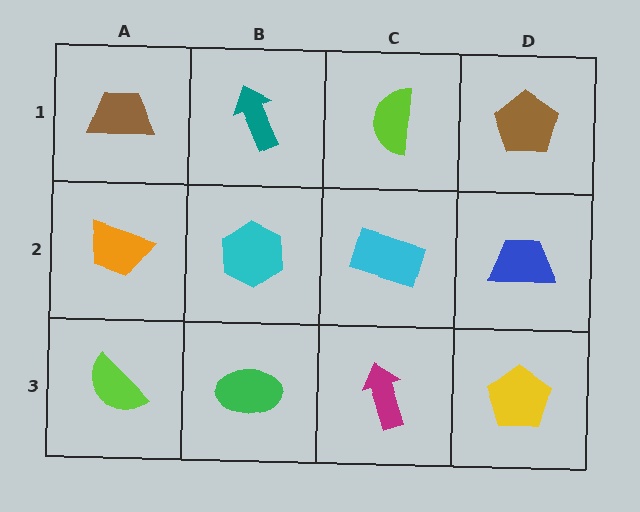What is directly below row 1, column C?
A cyan rectangle.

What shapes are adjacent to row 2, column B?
A teal arrow (row 1, column B), a green ellipse (row 3, column B), an orange trapezoid (row 2, column A), a cyan rectangle (row 2, column C).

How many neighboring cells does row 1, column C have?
3.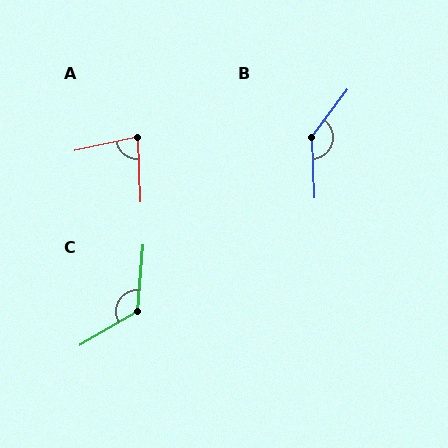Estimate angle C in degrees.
Approximately 125 degrees.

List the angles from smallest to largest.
A (80°), C (125°), B (141°).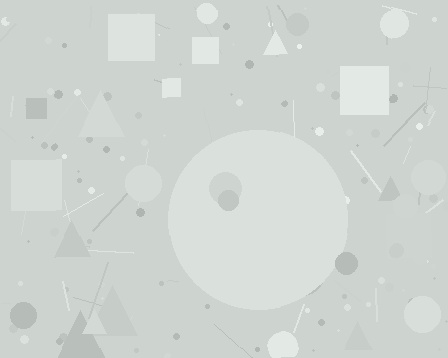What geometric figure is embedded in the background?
A circle is embedded in the background.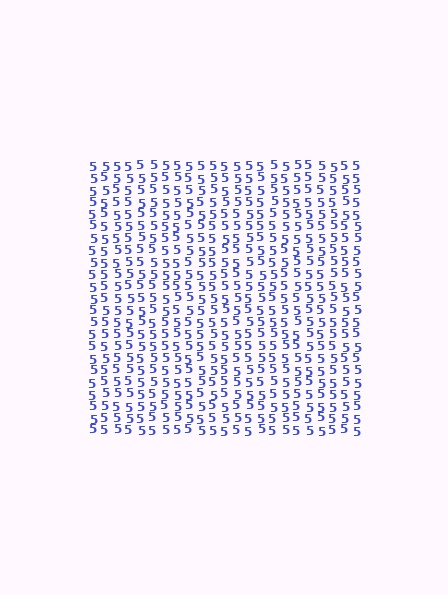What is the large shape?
The large shape is a square.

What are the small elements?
The small elements are digit 5's.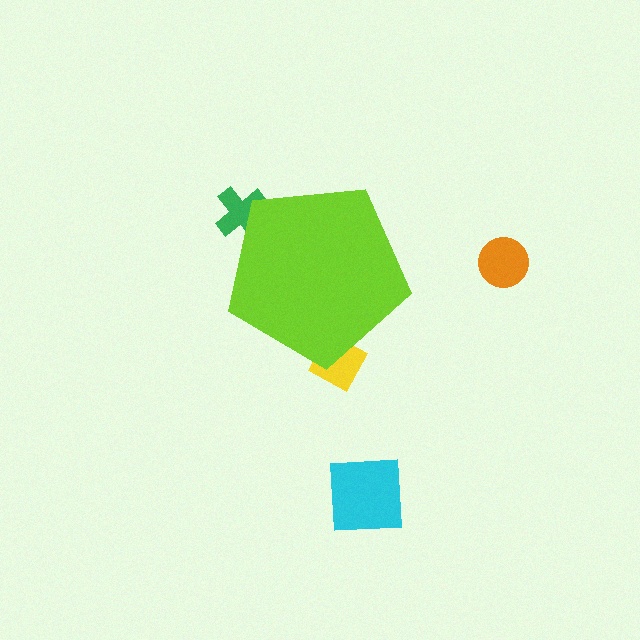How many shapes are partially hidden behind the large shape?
2 shapes are partially hidden.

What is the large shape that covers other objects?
A lime pentagon.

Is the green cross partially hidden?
Yes, the green cross is partially hidden behind the lime pentagon.